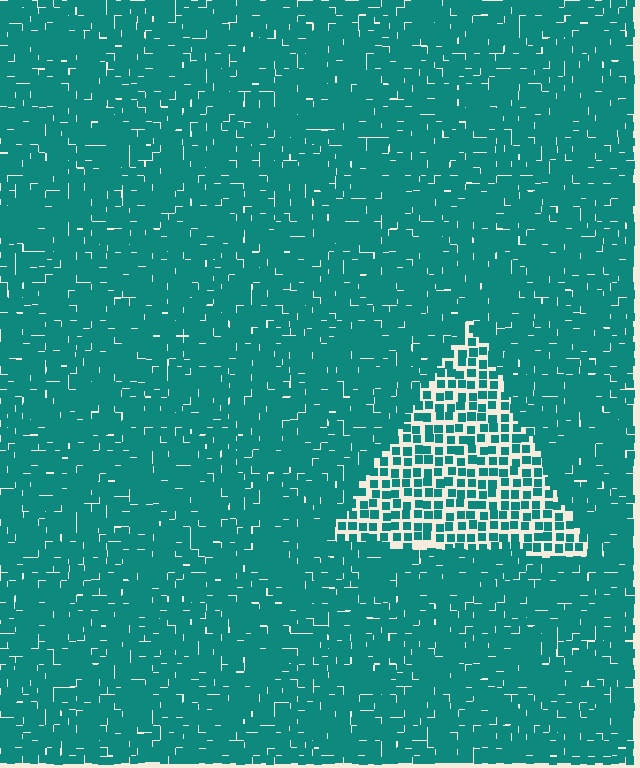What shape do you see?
I see a triangle.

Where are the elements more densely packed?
The elements are more densely packed outside the triangle boundary.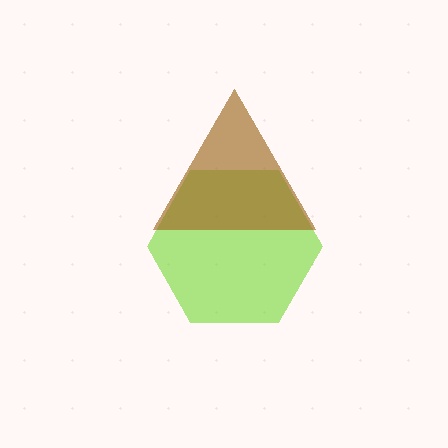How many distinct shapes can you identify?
There are 2 distinct shapes: a lime hexagon, a brown triangle.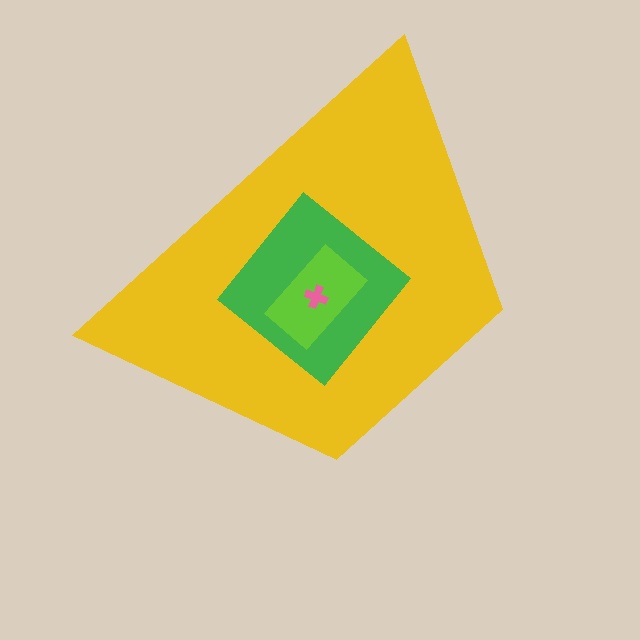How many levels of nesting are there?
4.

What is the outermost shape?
The yellow trapezoid.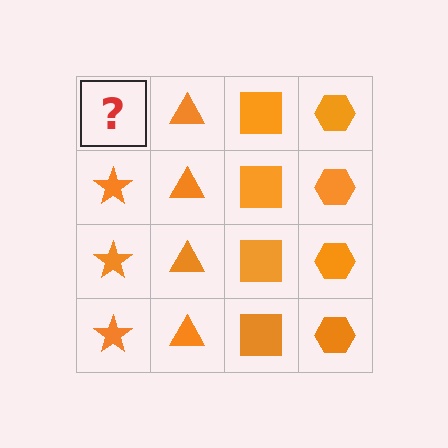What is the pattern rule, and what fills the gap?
The rule is that each column has a consistent shape. The gap should be filled with an orange star.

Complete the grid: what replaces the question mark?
The question mark should be replaced with an orange star.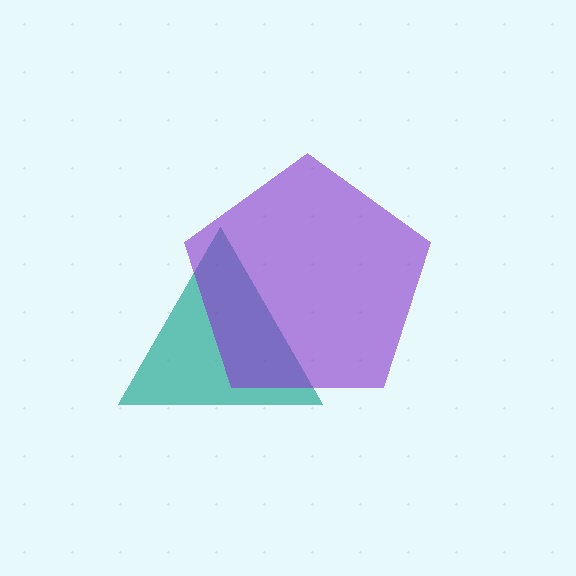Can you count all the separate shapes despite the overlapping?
Yes, there are 2 separate shapes.